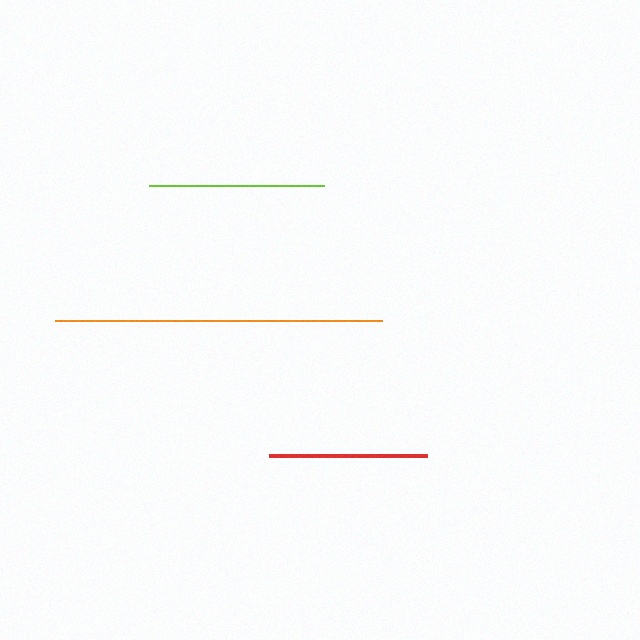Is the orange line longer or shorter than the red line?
The orange line is longer than the red line.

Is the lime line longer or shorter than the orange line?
The orange line is longer than the lime line.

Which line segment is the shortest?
The red line is the shortest at approximately 157 pixels.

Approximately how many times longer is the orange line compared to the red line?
The orange line is approximately 2.1 times the length of the red line.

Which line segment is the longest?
The orange line is the longest at approximately 328 pixels.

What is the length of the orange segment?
The orange segment is approximately 328 pixels long.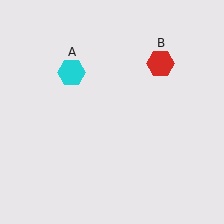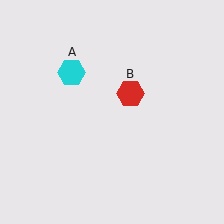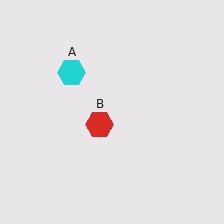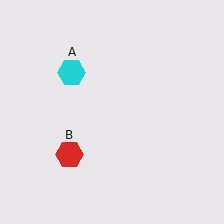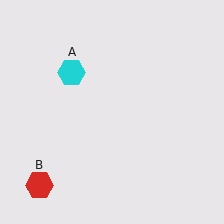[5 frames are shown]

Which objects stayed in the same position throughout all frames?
Cyan hexagon (object A) remained stationary.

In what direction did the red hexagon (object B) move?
The red hexagon (object B) moved down and to the left.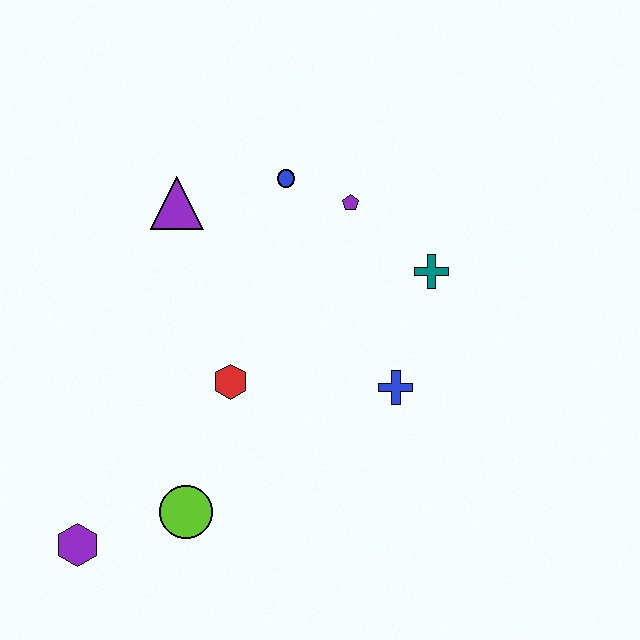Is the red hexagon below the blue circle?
Yes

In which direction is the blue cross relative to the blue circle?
The blue cross is below the blue circle.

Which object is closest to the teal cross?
The purple pentagon is closest to the teal cross.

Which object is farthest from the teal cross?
The purple hexagon is farthest from the teal cross.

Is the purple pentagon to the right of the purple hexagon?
Yes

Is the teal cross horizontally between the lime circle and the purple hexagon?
No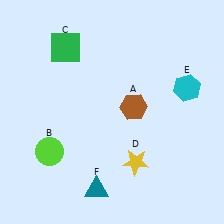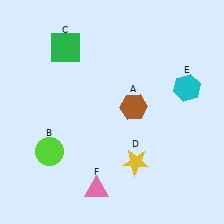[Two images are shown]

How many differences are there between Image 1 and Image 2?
There is 1 difference between the two images.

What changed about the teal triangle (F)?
In Image 1, F is teal. In Image 2, it changed to pink.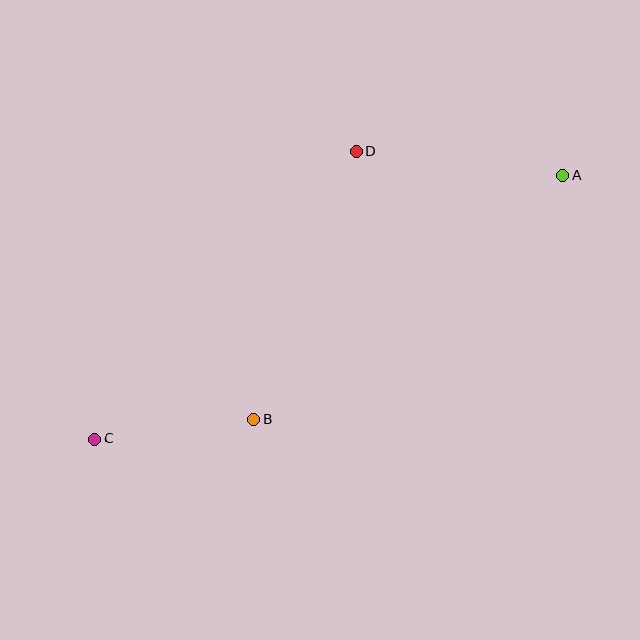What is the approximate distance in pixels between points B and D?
The distance between B and D is approximately 287 pixels.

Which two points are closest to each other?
Points B and C are closest to each other.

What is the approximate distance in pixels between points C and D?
The distance between C and D is approximately 389 pixels.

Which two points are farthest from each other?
Points A and C are farthest from each other.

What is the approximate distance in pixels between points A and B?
The distance between A and B is approximately 394 pixels.